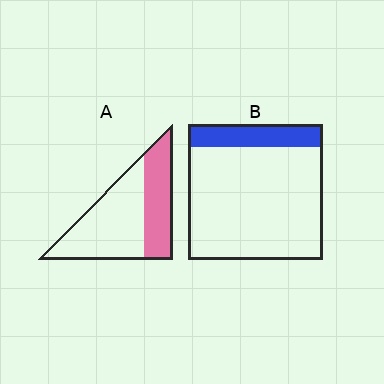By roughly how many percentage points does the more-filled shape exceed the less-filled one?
By roughly 20 percentage points (A over B).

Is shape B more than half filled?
No.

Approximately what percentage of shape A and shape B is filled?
A is approximately 40% and B is approximately 15%.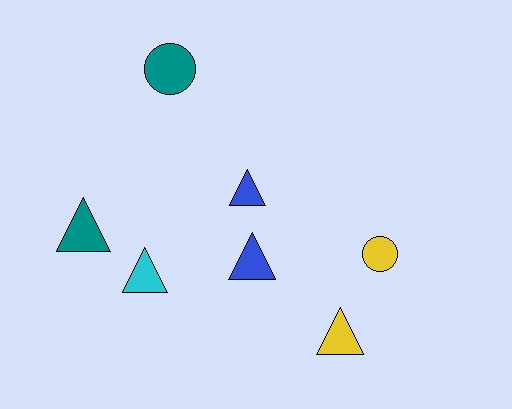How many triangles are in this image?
There are 5 triangles.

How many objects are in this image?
There are 7 objects.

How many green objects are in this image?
There are no green objects.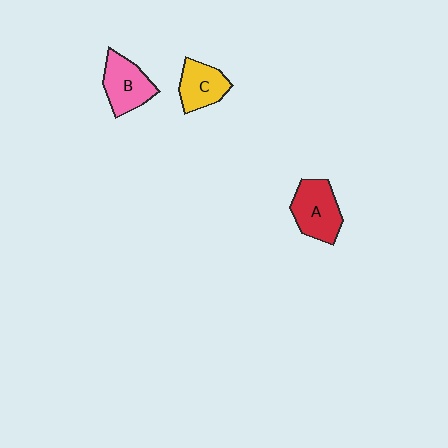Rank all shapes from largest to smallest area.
From largest to smallest: A (red), B (pink), C (yellow).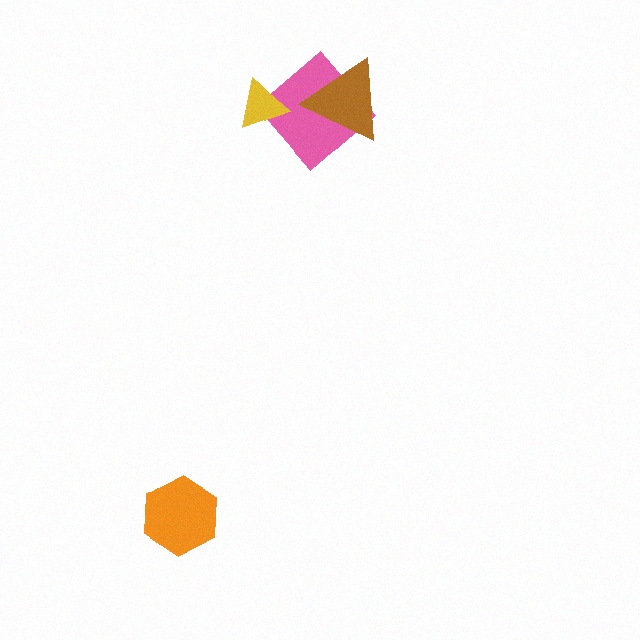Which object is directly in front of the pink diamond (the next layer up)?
The yellow triangle is directly in front of the pink diamond.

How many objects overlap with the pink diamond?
2 objects overlap with the pink diamond.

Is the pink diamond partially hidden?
Yes, it is partially covered by another shape.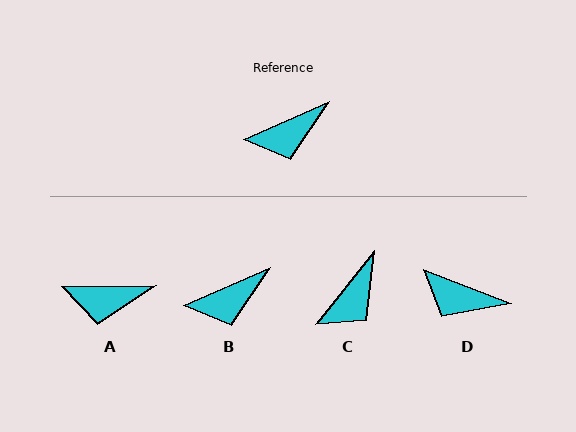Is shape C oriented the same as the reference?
No, it is off by about 27 degrees.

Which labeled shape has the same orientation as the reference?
B.